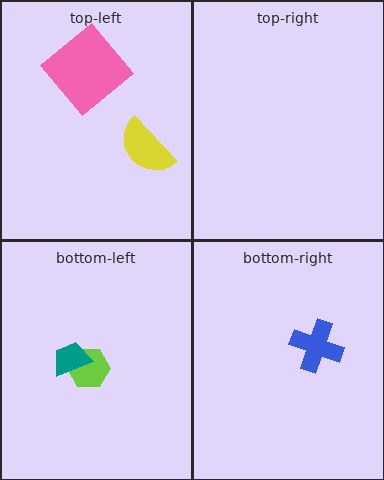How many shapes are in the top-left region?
2.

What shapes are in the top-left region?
The pink diamond, the yellow semicircle.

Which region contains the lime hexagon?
The bottom-left region.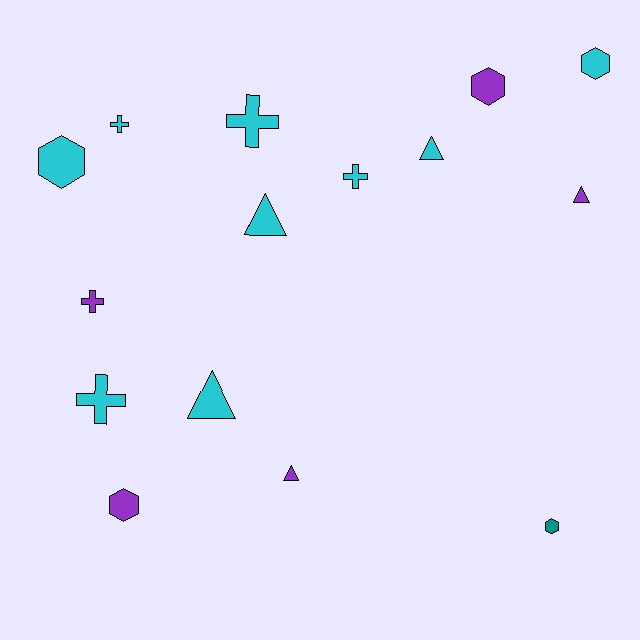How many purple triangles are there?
There are 2 purple triangles.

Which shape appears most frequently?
Hexagon, with 5 objects.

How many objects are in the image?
There are 15 objects.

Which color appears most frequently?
Cyan, with 9 objects.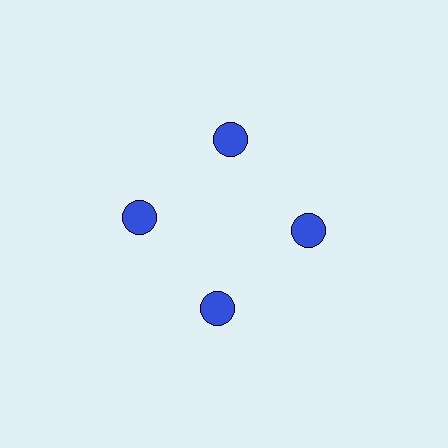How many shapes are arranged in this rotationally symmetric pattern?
There are 4 shapes, arranged in 4 groups of 1.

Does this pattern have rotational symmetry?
Yes, this pattern has 4-fold rotational symmetry. It looks the same after rotating 90 degrees around the center.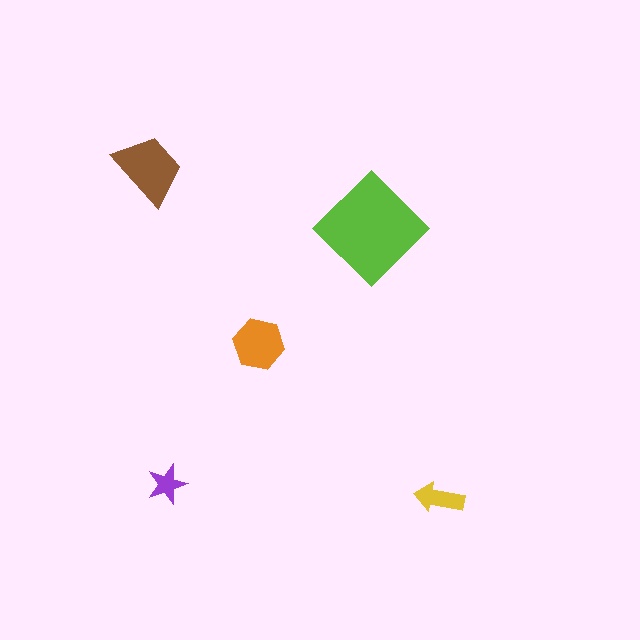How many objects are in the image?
There are 5 objects in the image.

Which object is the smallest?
The purple star.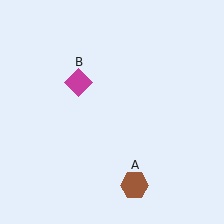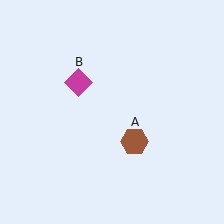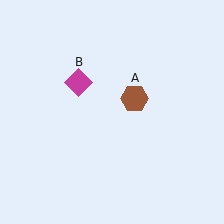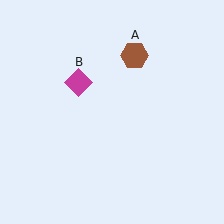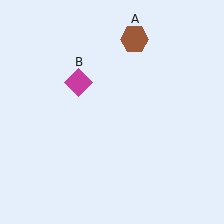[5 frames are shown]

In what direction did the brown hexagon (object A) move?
The brown hexagon (object A) moved up.